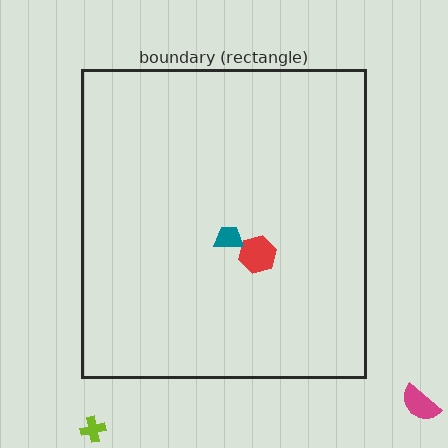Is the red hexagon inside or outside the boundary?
Inside.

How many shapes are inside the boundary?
2 inside, 2 outside.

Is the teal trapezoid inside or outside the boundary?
Inside.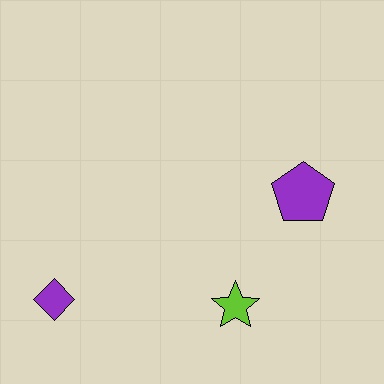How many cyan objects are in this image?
There are no cyan objects.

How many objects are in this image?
There are 3 objects.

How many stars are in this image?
There is 1 star.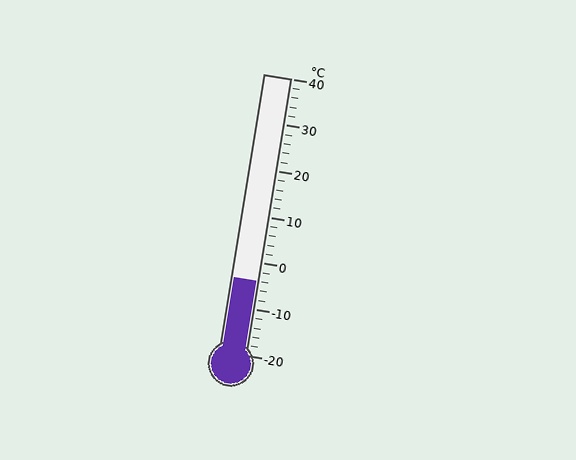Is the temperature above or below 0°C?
The temperature is below 0°C.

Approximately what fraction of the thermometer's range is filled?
The thermometer is filled to approximately 25% of its range.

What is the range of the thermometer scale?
The thermometer scale ranges from -20°C to 40°C.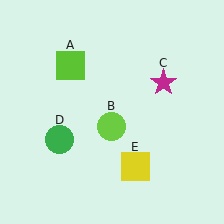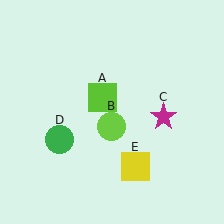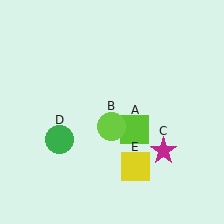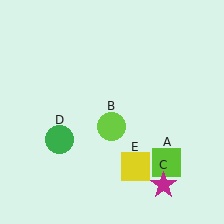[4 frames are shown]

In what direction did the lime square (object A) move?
The lime square (object A) moved down and to the right.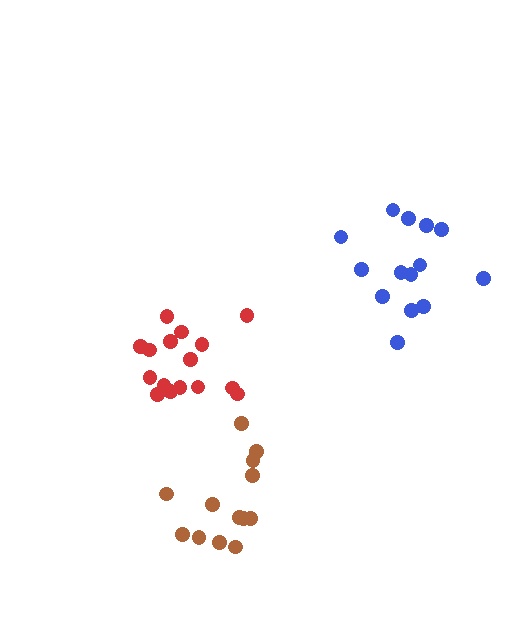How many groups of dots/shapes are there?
There are 3 groups.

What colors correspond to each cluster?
The clusters are colored: brown, blue, red.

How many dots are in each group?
Group 1: 13 dots, Group 2: 14 dots, Group 3: 16 dots (43 total).